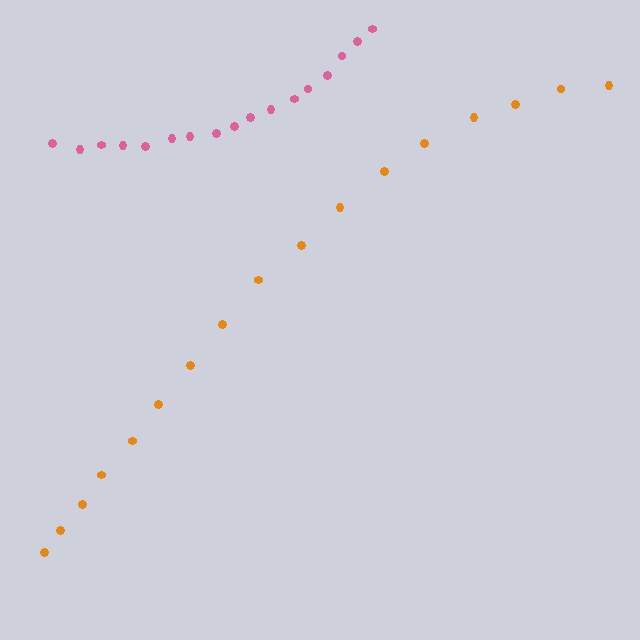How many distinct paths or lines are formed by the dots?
There are 2 distinct paths.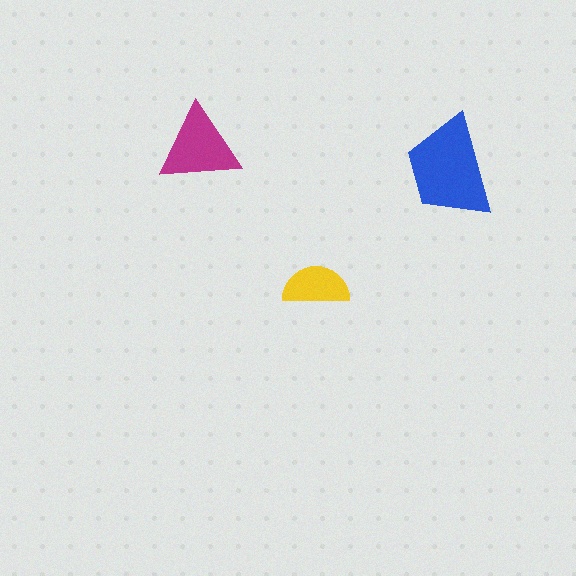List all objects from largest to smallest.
The blue trapezoid, the magenta triangle, the yellow semicircle.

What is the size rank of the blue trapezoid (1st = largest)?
1st.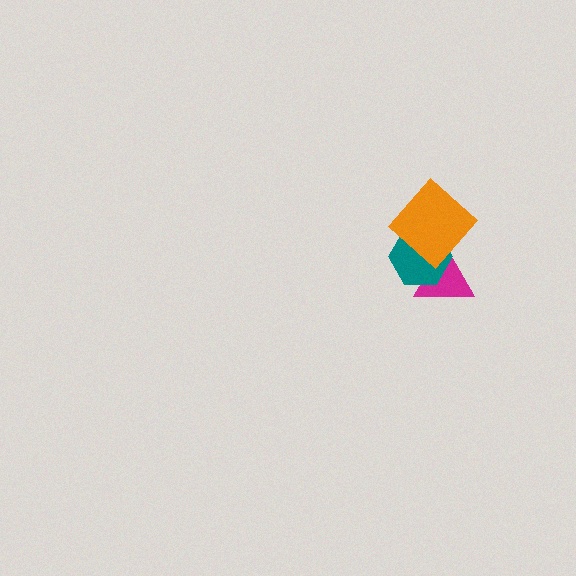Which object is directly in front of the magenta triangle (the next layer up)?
The teal hexagon is directly in front of the magenta triangle.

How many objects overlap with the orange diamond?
2 objects overlap with the orange diamond.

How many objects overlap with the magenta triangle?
2 objects overlap with the magenta triangle.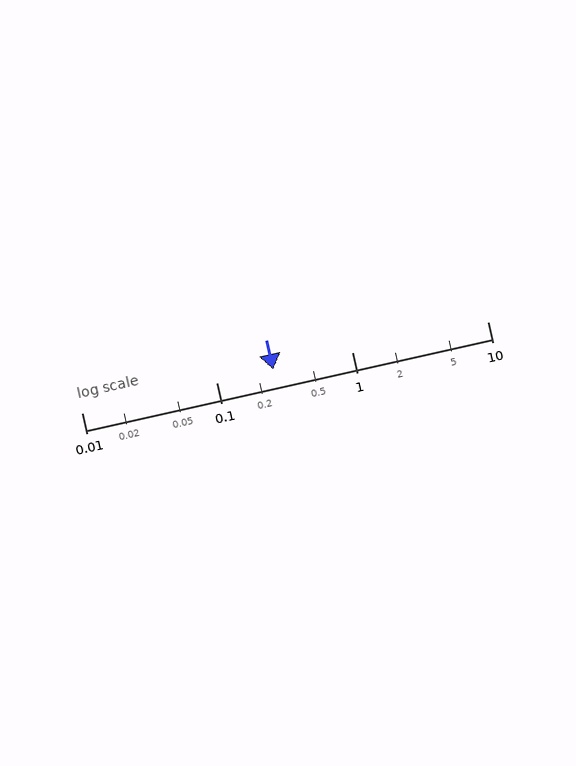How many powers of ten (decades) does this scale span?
The scale spans 3 decades, from 0.01 to 10.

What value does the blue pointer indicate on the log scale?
The pointer indicates approximately 0.26.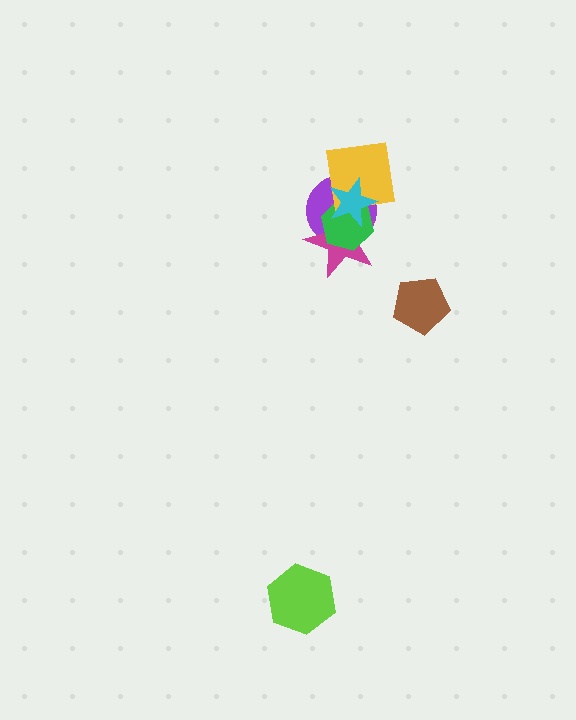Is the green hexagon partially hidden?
Yes, it is partially covered by another shape.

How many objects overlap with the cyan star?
4 objects overlap with the cyan star.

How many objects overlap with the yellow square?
4 objects overlap with the yellow square.